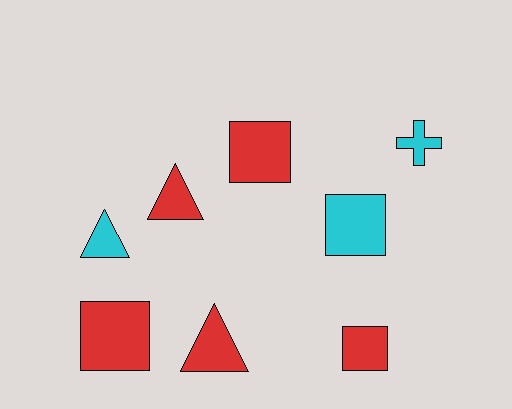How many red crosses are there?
There are no red crosses.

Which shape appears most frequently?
Square, with 4 objects.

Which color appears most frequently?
Red, with 5 objects.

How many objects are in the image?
There are 8 objects.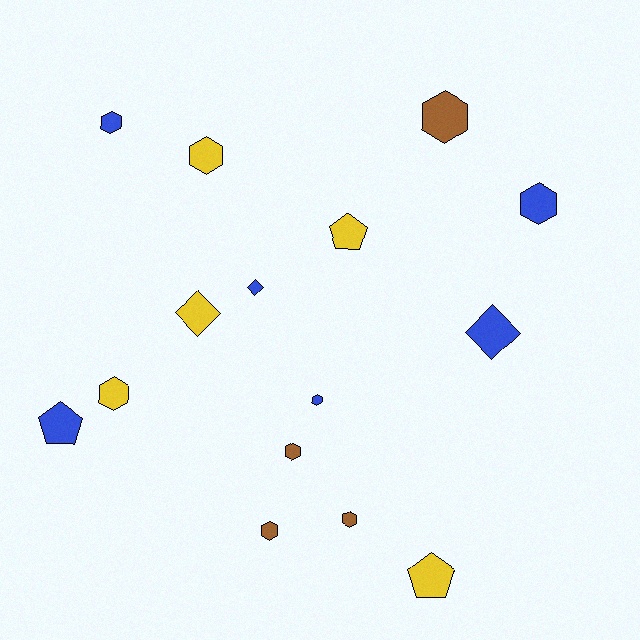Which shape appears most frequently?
Hexagon, with 9 objects.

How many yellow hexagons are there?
There are 2 yellow hexagons.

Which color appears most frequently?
Blue, with 6 objects.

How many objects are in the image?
There are 15 objects.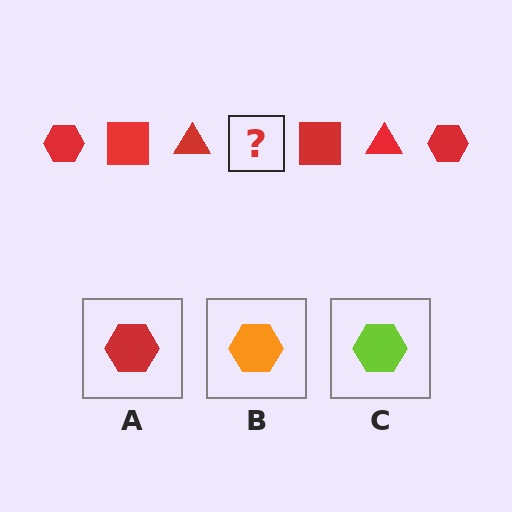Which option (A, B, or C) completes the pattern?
A.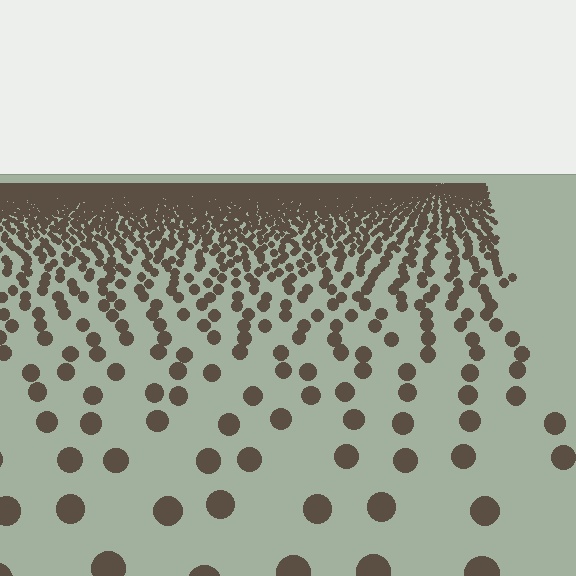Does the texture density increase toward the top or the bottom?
Density increases toward the top.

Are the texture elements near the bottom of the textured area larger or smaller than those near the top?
Larger. Near the bottom, elements are closer to the viewer and appear at a bigger on-screen size.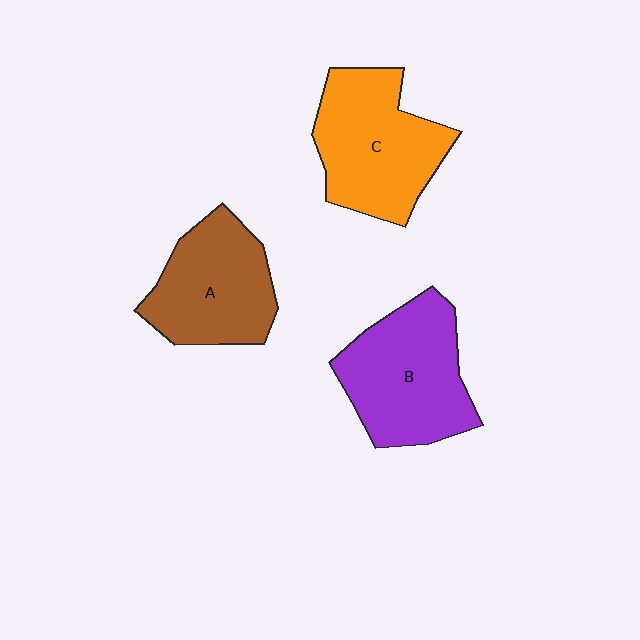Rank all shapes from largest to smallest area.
From largest to smallest: B (purple), C (orange), A (brown).